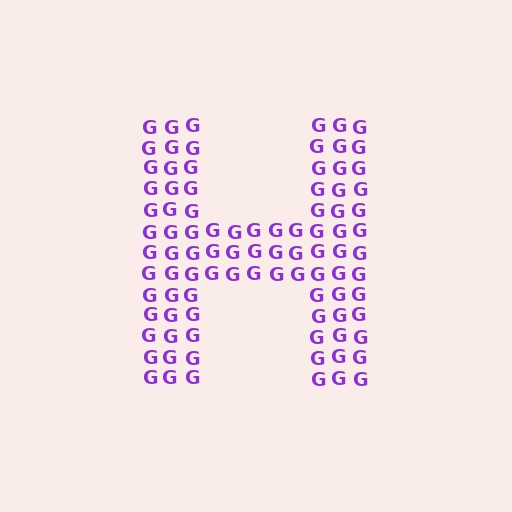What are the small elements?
The small elements are letter G's.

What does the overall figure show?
The overall figure shows the letter H.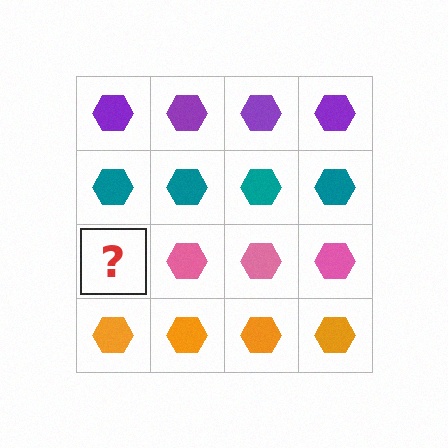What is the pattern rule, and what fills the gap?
The rule is that each row has a consistent color. The gap should be filled with a pink hexagon.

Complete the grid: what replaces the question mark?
The question mark should be replaced with a pink hexagon.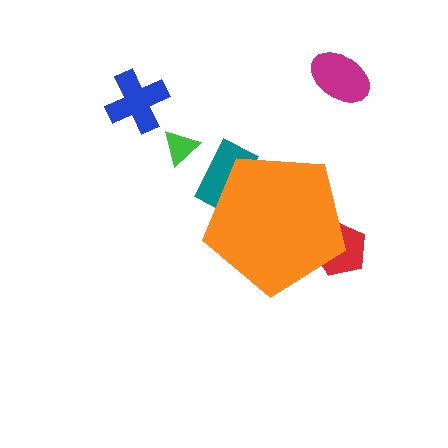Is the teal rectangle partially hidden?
Yes, the teal rectangle is partially hidden behind the orange pentagon.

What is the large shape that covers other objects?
An orange pentagon.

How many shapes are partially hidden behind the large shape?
2 shapes are partially hidden.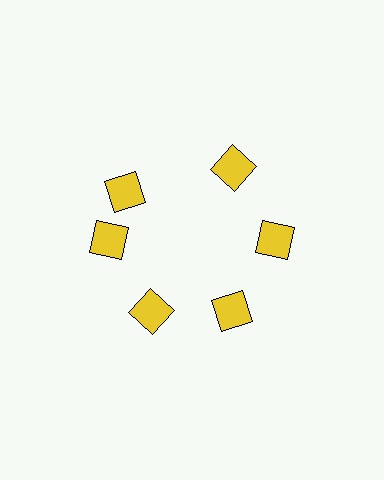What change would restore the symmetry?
The symmetry would be restored by rotating it back into even spacing with its neighbors so that all 6 diamonds sit at equal angles and equal distance from the center.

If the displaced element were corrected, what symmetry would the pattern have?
It would have 6-fold rotational symmetry — the pattern would map onto itself every 60 degrees.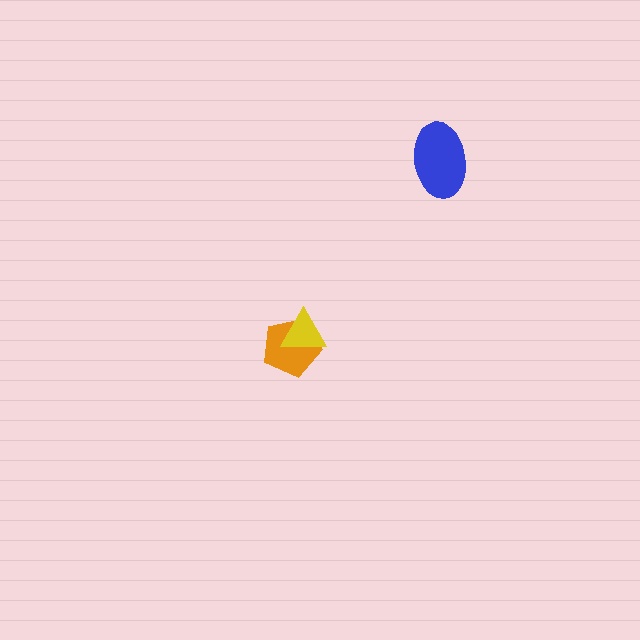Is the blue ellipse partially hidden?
No, no other shape covers it.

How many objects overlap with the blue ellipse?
0 objects overlap with the blue ellipse.